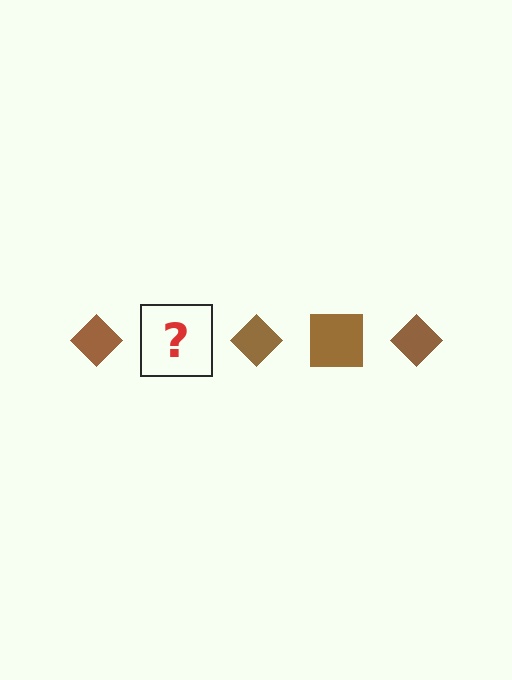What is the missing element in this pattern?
The missing element is a brown square.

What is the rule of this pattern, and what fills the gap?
The rule is that the pattern cycles through diamond, square shapes in brown. The gap should be filled with a brown square.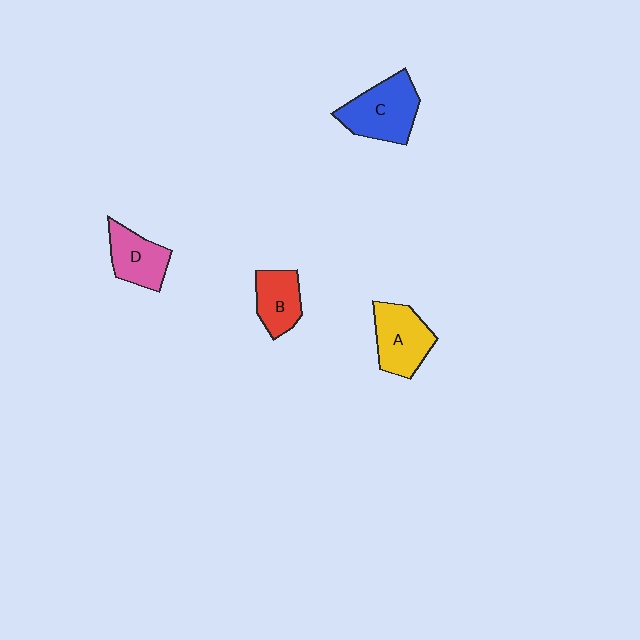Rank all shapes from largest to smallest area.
From largest to smallest: C (blue), A (yellow), D (pink), B (red).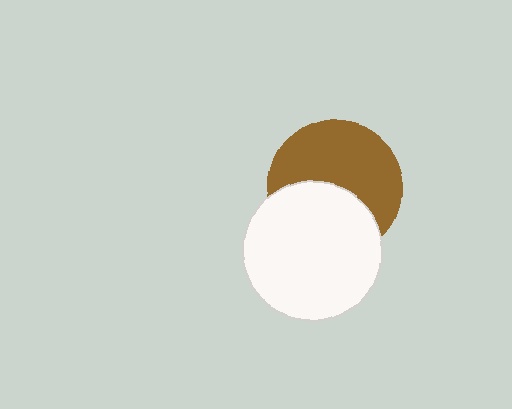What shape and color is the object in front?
The object in front is a white circle.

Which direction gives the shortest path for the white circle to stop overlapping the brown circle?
Moving down gives the shortest separation.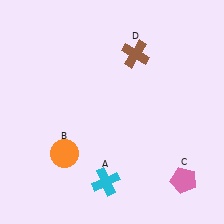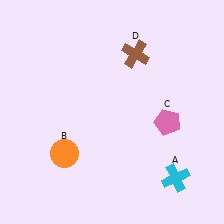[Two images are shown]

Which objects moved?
The objects that moved are: the cyan cross (A), the pink pentagon (C).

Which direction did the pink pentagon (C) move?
The pink pentagon (C) moved up.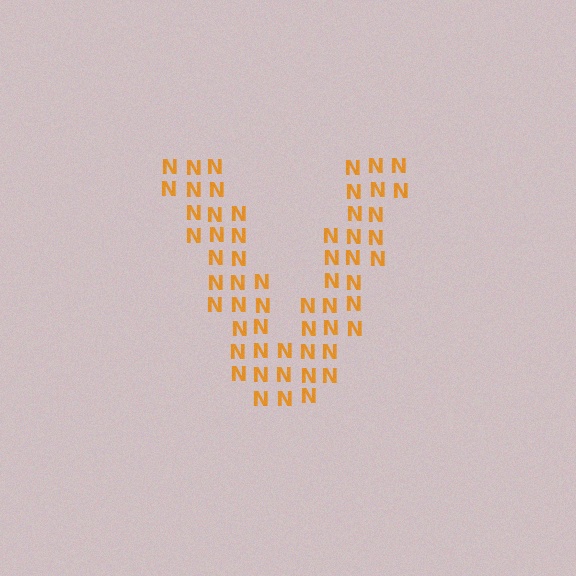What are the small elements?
The small elements are letter N's.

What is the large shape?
The large shape is the letter V.